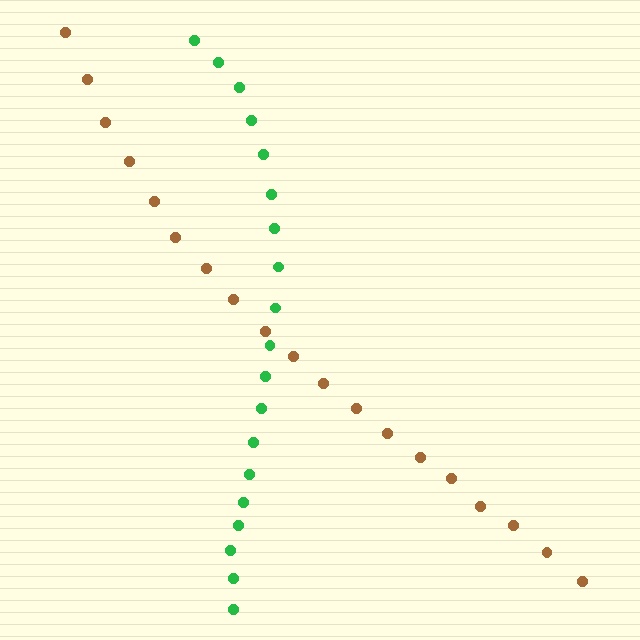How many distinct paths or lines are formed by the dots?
There are 2 distinct paths.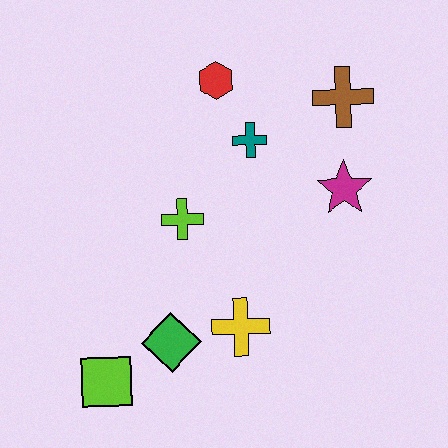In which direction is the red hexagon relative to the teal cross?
The red hexagon is above the teal cross.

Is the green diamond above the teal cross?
No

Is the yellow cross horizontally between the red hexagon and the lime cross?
No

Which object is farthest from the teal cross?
The lime square is farthest from the teal cross.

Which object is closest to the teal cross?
The red hexagon is closest to the teal cross.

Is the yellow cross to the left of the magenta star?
Yes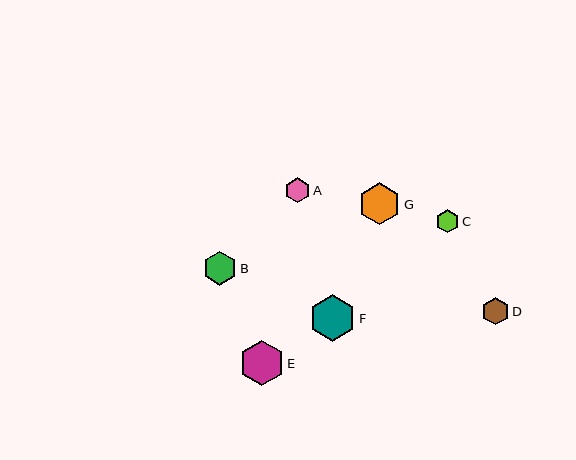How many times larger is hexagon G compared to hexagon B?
Hexagon G is approximately 1.2 times the size of hexagon B.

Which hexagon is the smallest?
Hexagon C is the smallest with a size of approximately 23 pixels.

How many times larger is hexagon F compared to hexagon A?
Hexagon F is approximately 1.9 times the size of hexagon A.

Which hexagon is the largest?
Hexagon F is the largest with a size of approximately 47 pixels.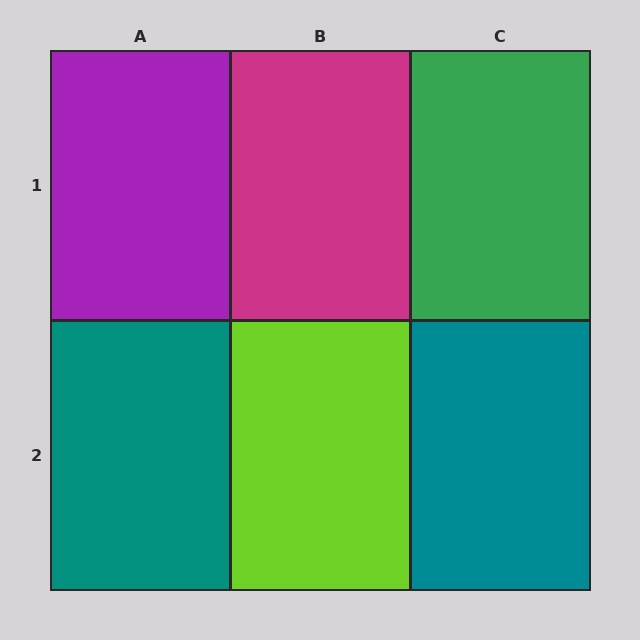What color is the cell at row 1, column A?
Purple.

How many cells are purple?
1 cell is purple.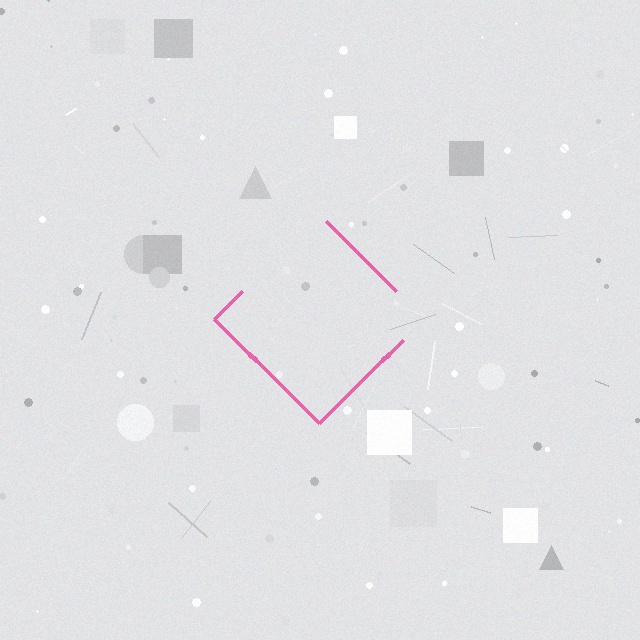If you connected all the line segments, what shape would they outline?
They would outline a diamond.